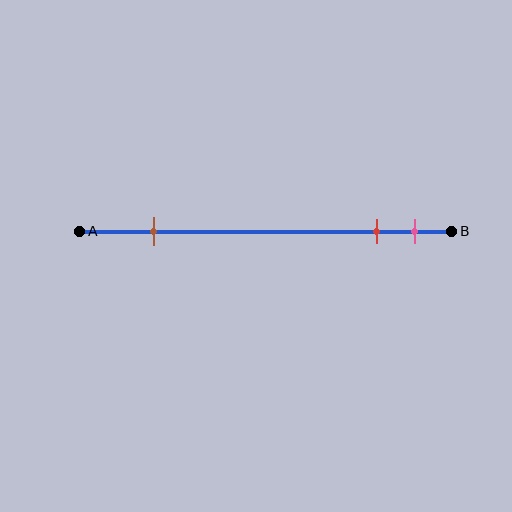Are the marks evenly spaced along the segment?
No, the marks are not evenly spaced.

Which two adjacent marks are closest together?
The red and pink marks are the closest adjacent pair.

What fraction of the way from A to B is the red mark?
The red mark is approximately 80% (0.8) of the way from A to B.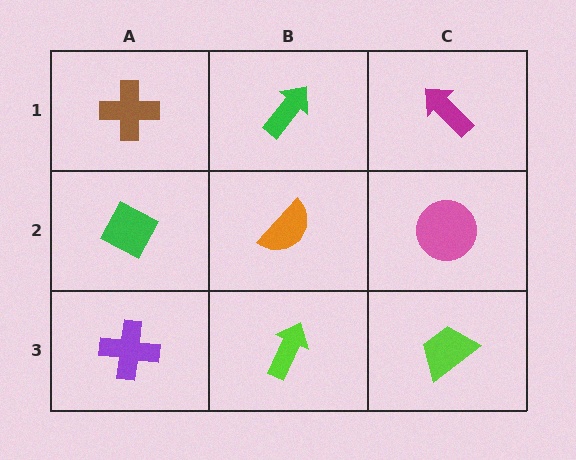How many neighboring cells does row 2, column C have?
3.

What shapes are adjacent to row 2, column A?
A brown cross (row 1, column A), a purple cross (row 3, column A), an orange semicircle (row 2, column B).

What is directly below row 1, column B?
An orange semicircle.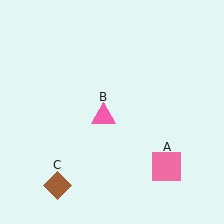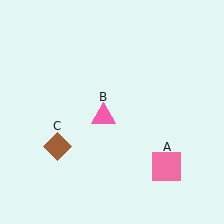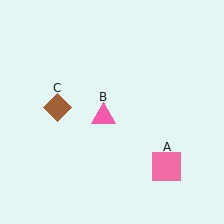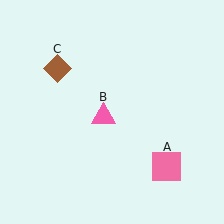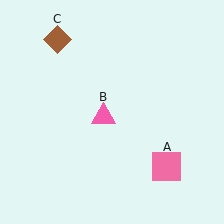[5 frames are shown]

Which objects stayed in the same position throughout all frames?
Pink square (object A) and pink triangle (object B) remained stationary.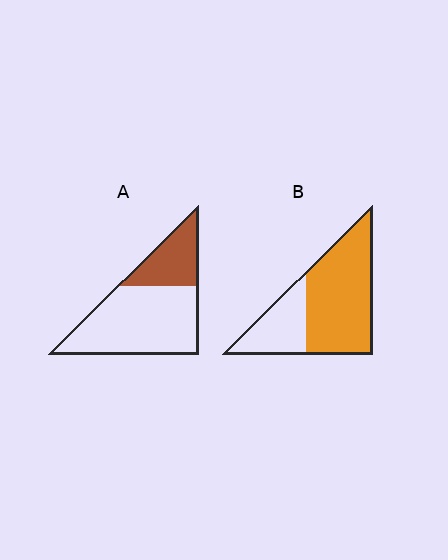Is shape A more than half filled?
No.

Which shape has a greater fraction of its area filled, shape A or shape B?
Shape B.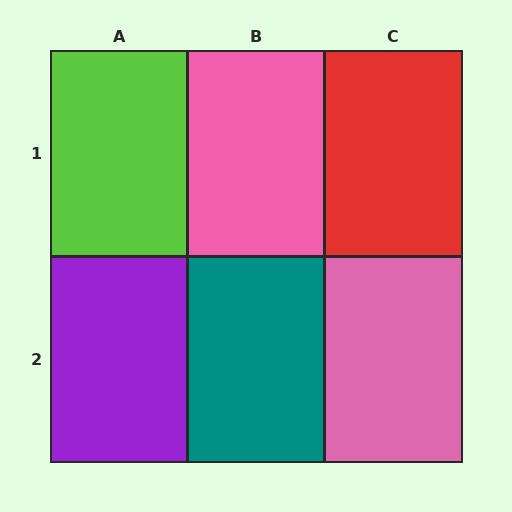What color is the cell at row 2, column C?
Pink.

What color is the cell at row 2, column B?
Teal.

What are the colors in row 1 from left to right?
Lime, pink, red.